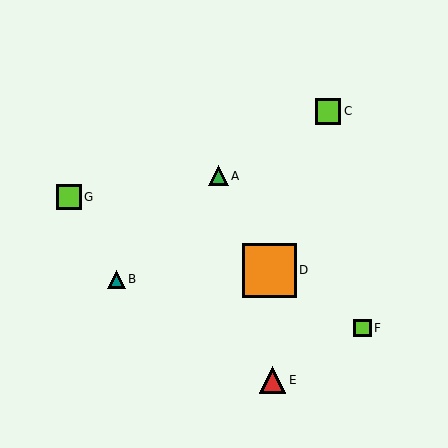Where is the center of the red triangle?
The center of the red triangle is at (273, 380).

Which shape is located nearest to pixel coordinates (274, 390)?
The red triangle (labeled E) at (273, 380) is nearest to that location.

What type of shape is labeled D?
Shape D is an orange square.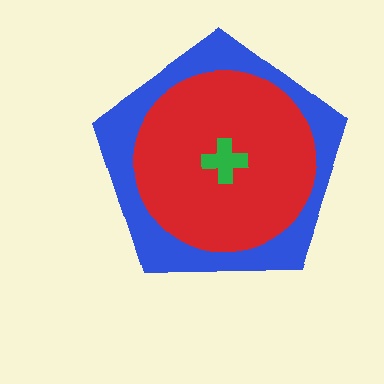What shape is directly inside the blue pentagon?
The red circle.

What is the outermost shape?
The blue pentagon.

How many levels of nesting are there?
3.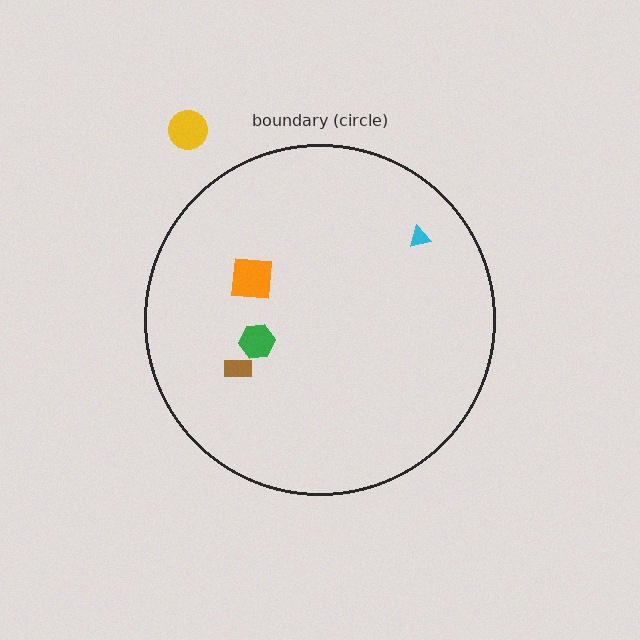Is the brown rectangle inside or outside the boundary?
Inside.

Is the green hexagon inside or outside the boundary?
Inside.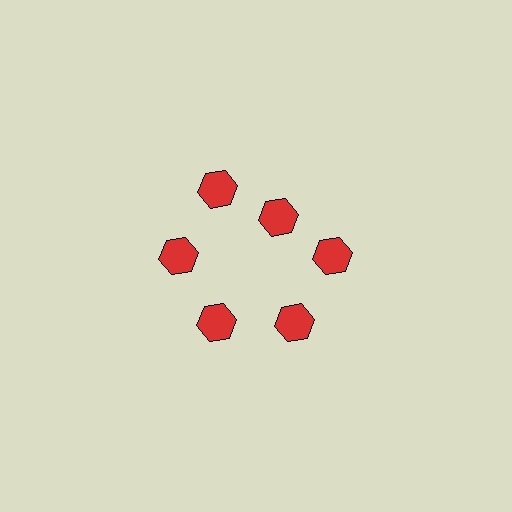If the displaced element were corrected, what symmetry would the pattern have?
It would have 6-fold rotational symmetry — the pattern would map onto itself every 60 degrees.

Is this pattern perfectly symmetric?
No. The 6 red hexagons are arranged in a ring, but one element near the 1 o'clock position is pulled inward toward the center, breaking the 6-fold rotational symmetry.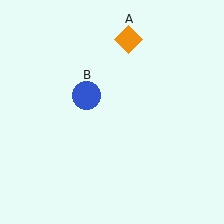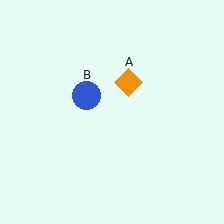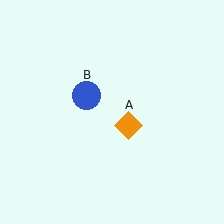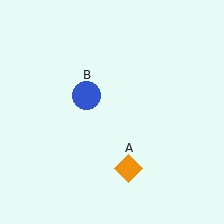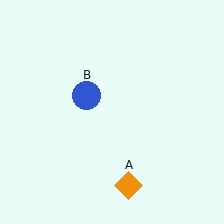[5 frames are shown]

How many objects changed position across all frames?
1 object changed position: orange diamond (object A).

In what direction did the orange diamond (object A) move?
The orange diamond (object A) moved down.